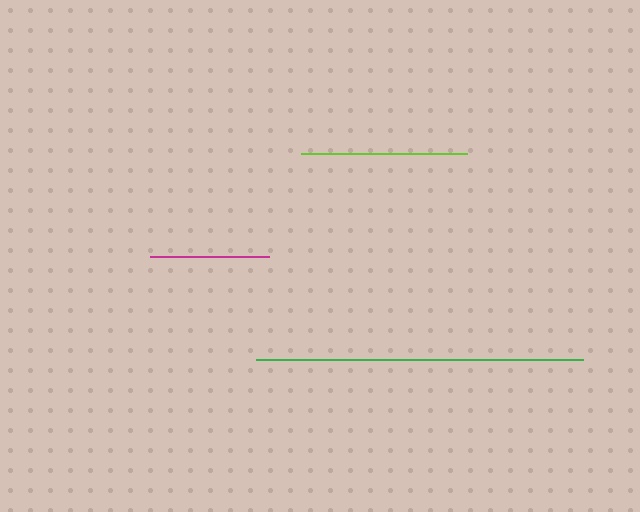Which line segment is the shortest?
The magenta line is the shortest at approximately 119 pixels.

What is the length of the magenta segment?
The magenta segment is approximately 119 pixels long.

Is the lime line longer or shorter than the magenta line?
The lime line is longer than the magenta line.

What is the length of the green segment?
The green segment is approximately 326 pixels long.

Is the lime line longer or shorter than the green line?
The green line is longer than the lime line.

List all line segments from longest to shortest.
From longest to shortest: green, lime, magenta.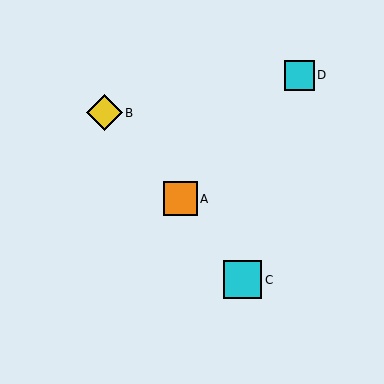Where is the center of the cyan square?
The center of the cyan square is at (243, 280).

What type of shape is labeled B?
Shape B is a yellow diamond.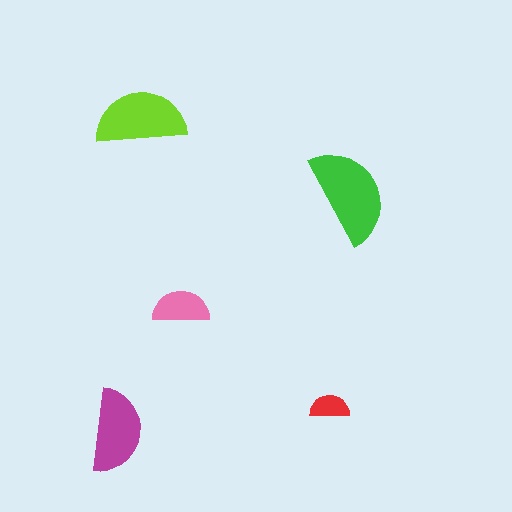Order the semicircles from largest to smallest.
the green one, the lime one, the magenta one, the pink one, the red one.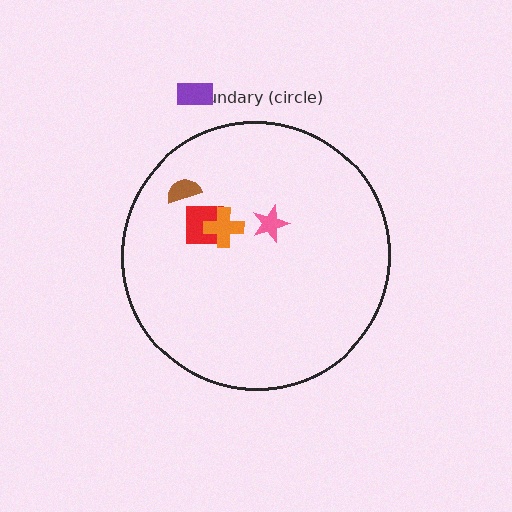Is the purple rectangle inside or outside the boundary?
Outside.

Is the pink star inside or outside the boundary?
Inside.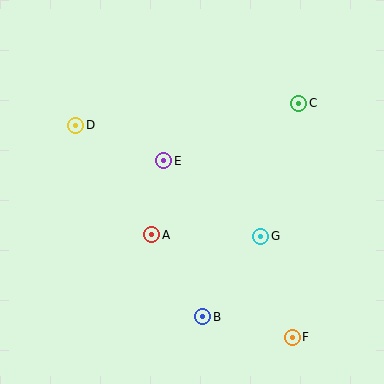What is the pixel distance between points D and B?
The distance between D and B is 229 pixels.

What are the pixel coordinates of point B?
Point B is at (203, 317).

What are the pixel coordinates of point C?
Point C is at (299, 103).